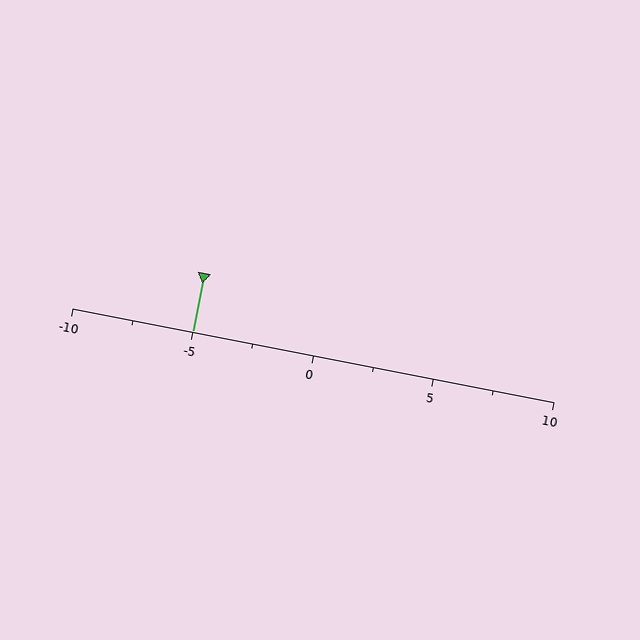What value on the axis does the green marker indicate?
The marker indicates approximately -5.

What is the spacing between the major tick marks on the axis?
The major ticks are spaced 5 apart.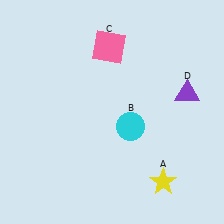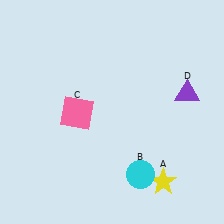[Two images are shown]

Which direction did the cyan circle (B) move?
The cyan circle (B) moved down.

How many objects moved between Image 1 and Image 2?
2 objects moved between the two images.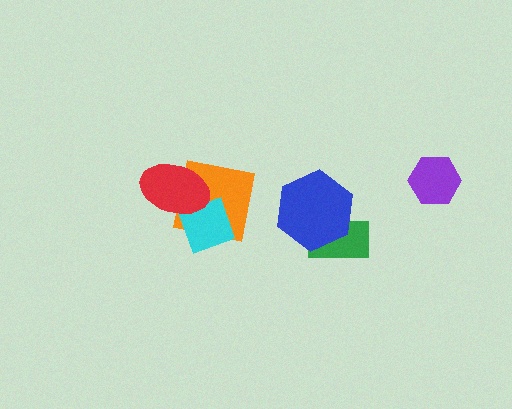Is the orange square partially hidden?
Yes, it is partially covered by another shape.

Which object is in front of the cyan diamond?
The red ellipse is in front of the cyan diamond.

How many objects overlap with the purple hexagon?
0 objects overlap with the purple hexagon.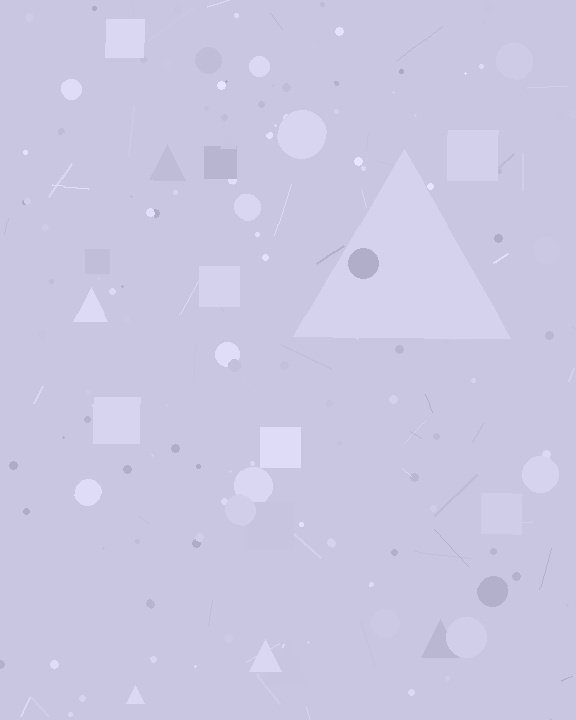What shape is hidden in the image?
A triangle is hidden in the image.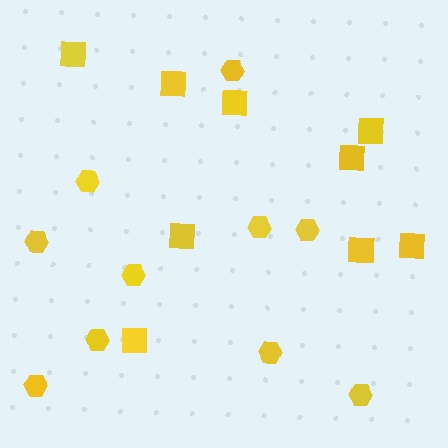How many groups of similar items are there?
There are 2 groups: one group of hexagons (10) and one group of squares (9).